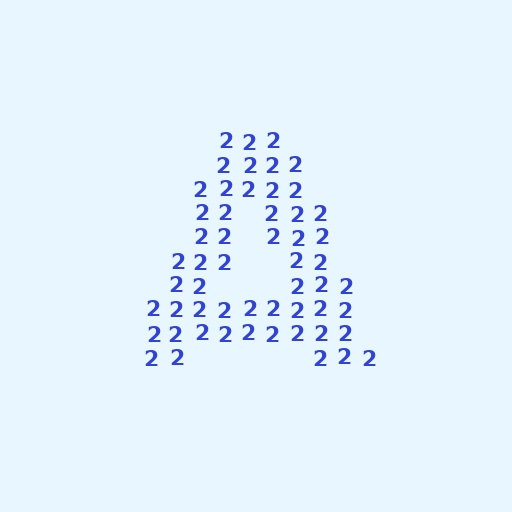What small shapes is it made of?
It is made of small digit 2's.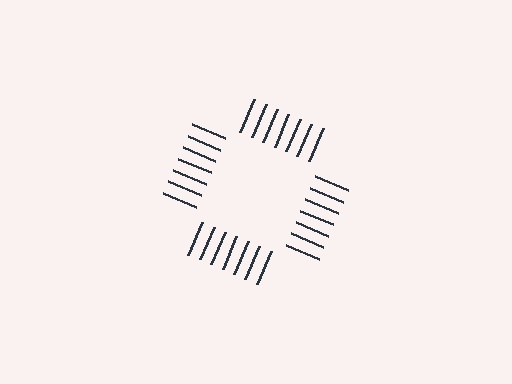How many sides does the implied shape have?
4 sides — the line-ends trace a square.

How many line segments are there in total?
28 — 7 along each of the 4 edges.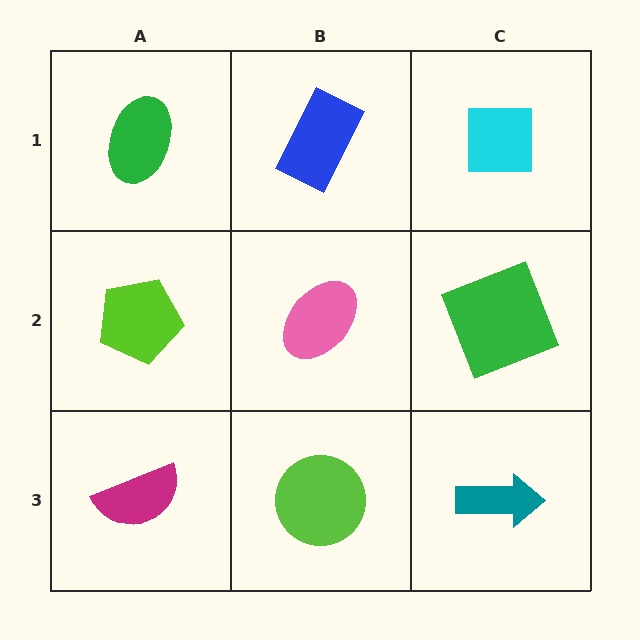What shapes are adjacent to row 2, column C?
A cyan square (row 1, column C), a teal arrow (row 3, column C), a pink ellipse (row 2, column B).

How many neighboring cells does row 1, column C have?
2.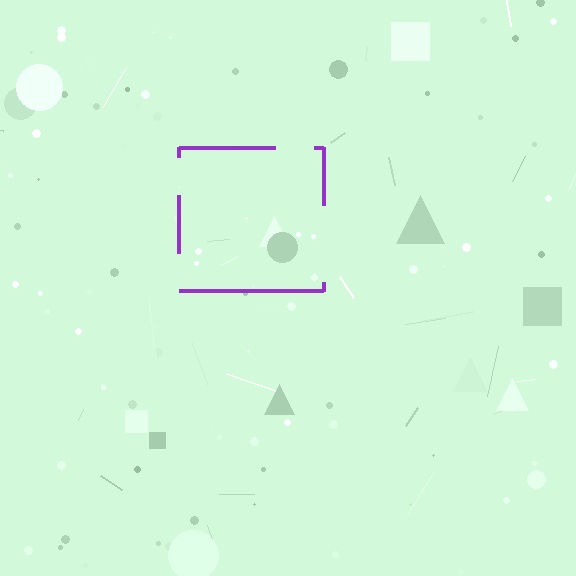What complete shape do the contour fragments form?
The contour fragments form a square.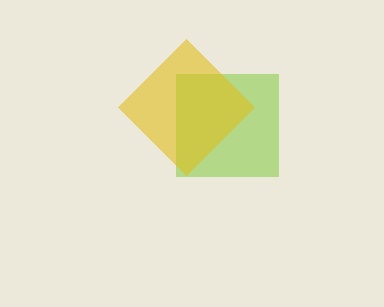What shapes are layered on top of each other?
The layered shapes are: a lime square, a yellow diamond.